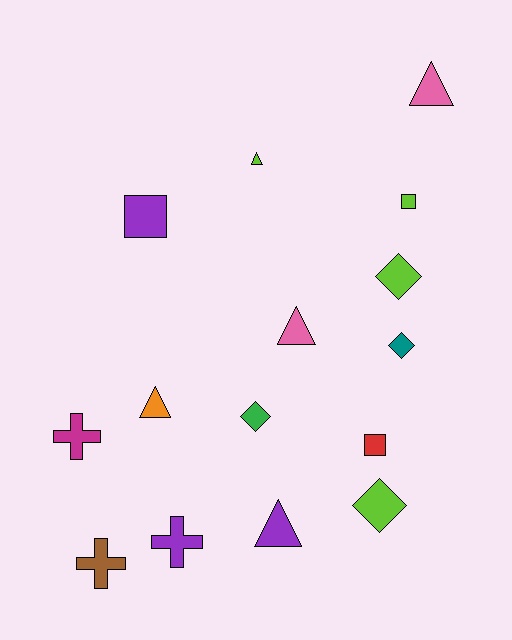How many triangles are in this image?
There are 5 triangles.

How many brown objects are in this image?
There is 1 brown object.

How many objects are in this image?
There are 15 objects.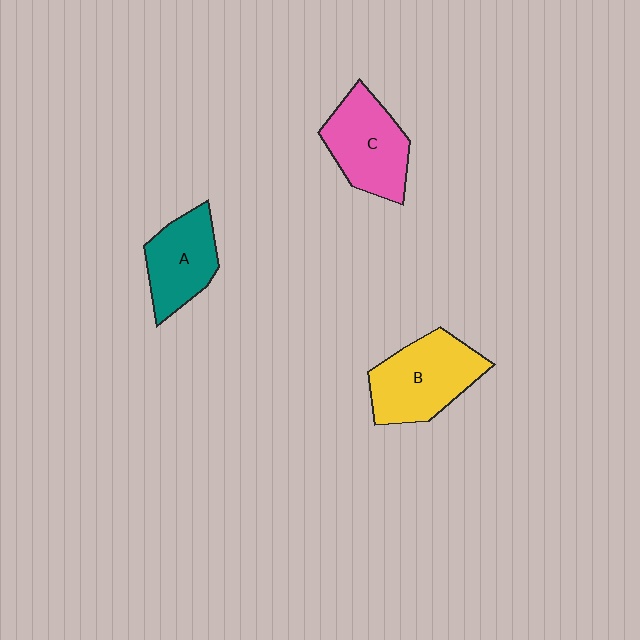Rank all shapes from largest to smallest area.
From largest to smallest: B (yellow), C (pink), A (teal).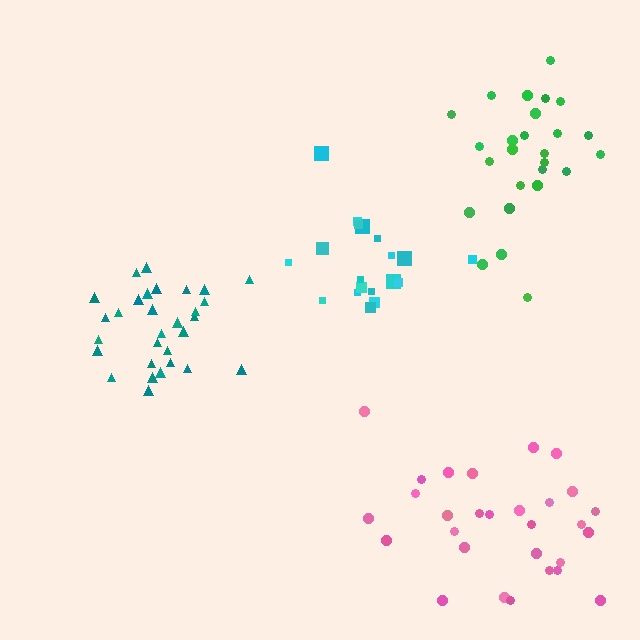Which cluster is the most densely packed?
Teal.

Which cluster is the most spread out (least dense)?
Pink.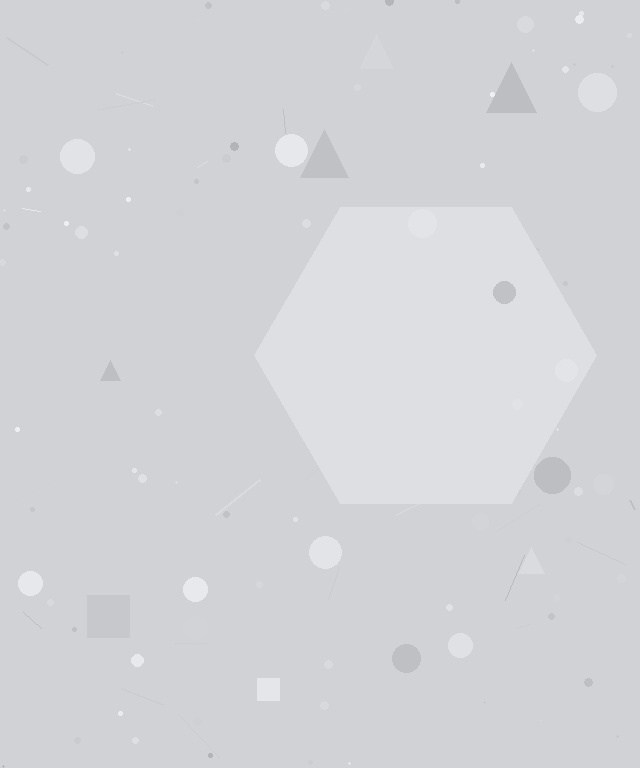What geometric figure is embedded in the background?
A hexagon is embedded in the background.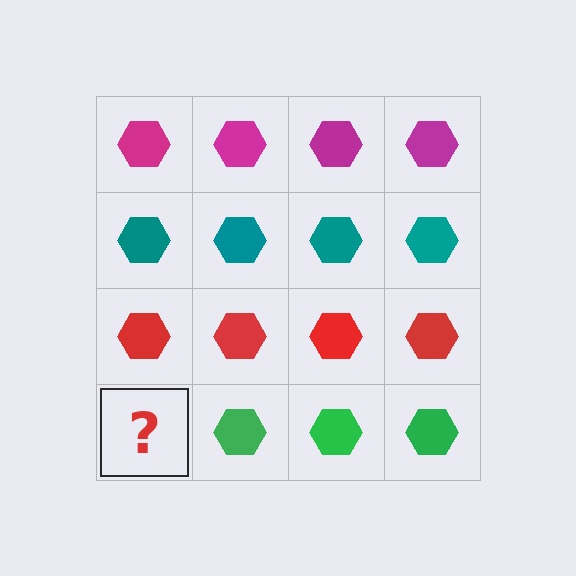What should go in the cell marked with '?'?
The missing cell should contain a green hexagon.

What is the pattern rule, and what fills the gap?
The rule is that each row has a consistent color. The gap should be filled with a green hexagon.